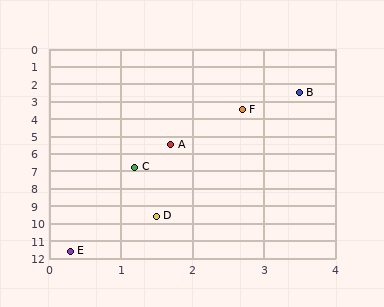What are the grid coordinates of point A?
Point A is at approximately (1.7, 5.5).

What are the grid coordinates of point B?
Point B is at approximately (3.5, 2.5).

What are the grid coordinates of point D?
Point D is at approximately (1.5, 9.6).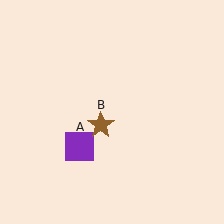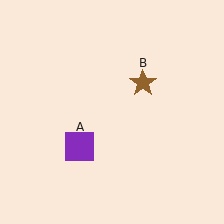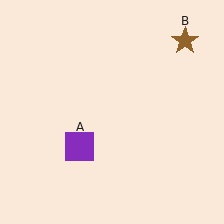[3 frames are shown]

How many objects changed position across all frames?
1 object changed position: brown star (object B).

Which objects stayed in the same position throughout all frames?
Purple square (object A) remained stationary.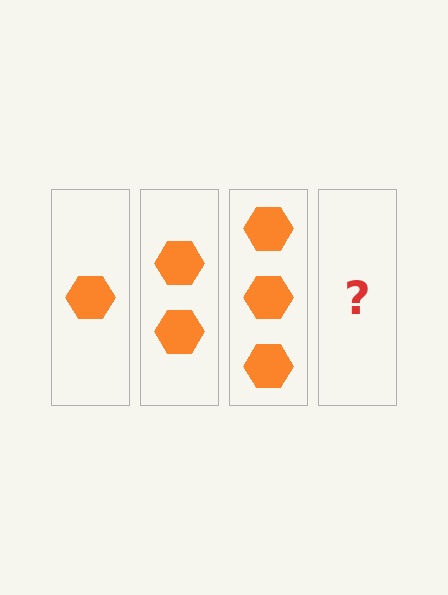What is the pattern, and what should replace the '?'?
The pattern is that each step adds one more hexagon. The '?' should be 4 hexagons.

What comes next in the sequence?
The next element should be 4 hexagons.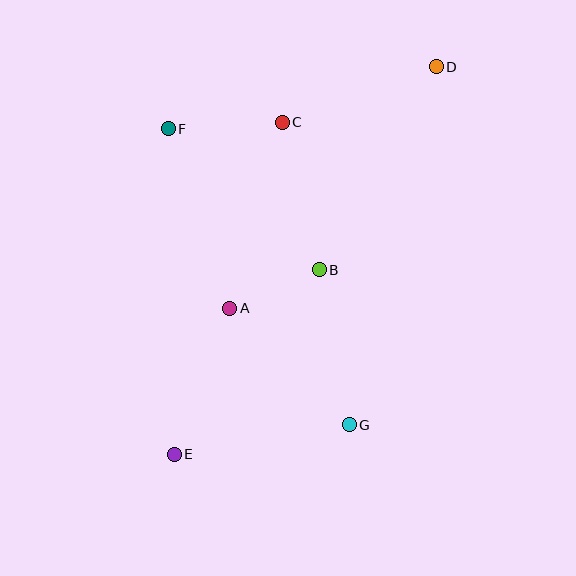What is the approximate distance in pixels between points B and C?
The distance between B and C is approximately 152 pixels.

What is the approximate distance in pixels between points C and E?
The distance between C and E is approximately 349 pixels.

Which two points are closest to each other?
Points A and B are closest to each other.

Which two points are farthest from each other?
Points D and E are farthest from each other.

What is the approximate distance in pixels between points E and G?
The distance between E and G is approximately 178 pixels.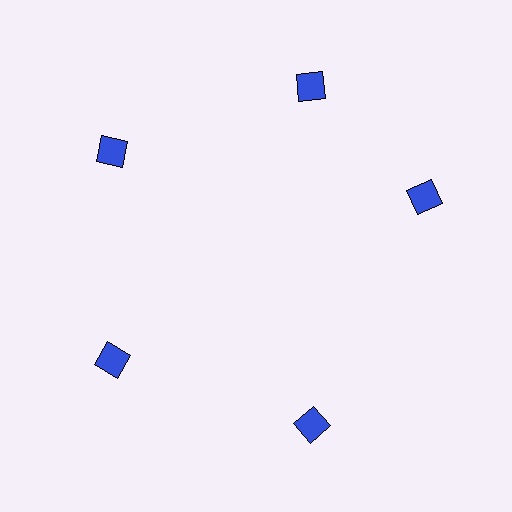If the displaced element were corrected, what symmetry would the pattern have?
It would have 5-fold rotational symmetry — the pattern would map onto itself every 72 degrees.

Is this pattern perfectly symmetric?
No. The 5 blue diamonds are arranged in a ring, but one element near the 3 o'clock position is rotated out of alignment along the ring, breaking the 5-fold rotational symmetry.